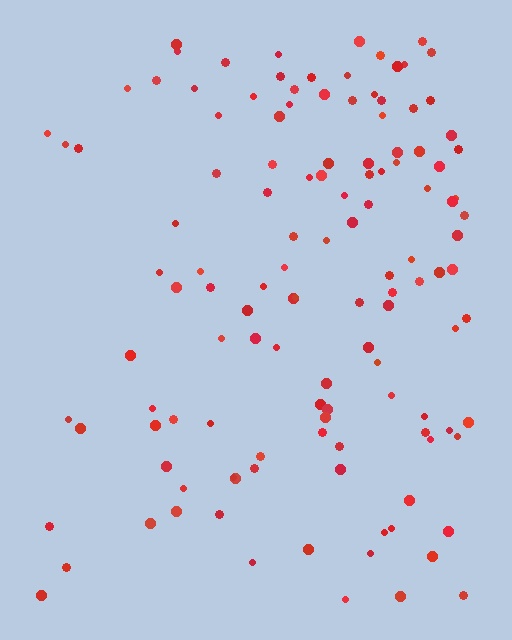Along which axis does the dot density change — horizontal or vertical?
Horizontal.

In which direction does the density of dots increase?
From left to right, with the right side densest.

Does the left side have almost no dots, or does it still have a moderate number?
Still a moderate number, just noticeably fewer than the right.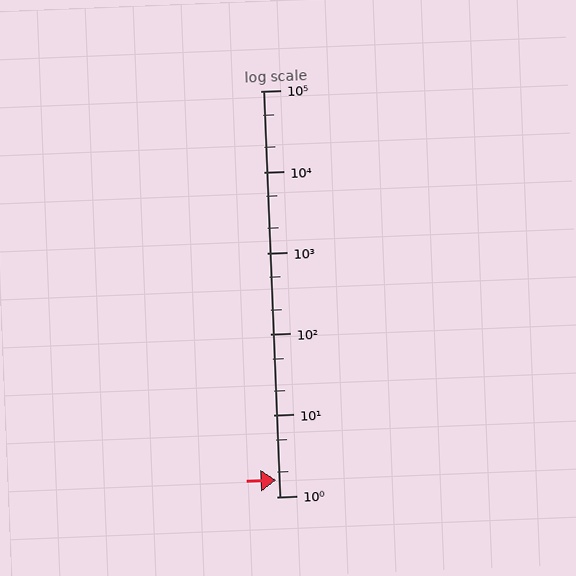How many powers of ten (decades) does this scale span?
The scale spans 5 decades, from 1 to 100000.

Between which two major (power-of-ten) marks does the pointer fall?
The pointer is between 1 and 10.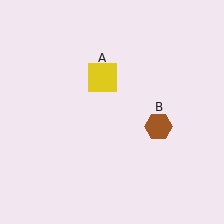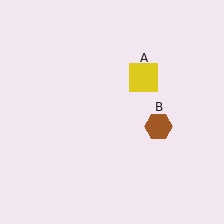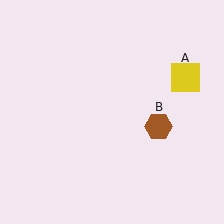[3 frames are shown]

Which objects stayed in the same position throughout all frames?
Brown hexagon (object B) remained stationary.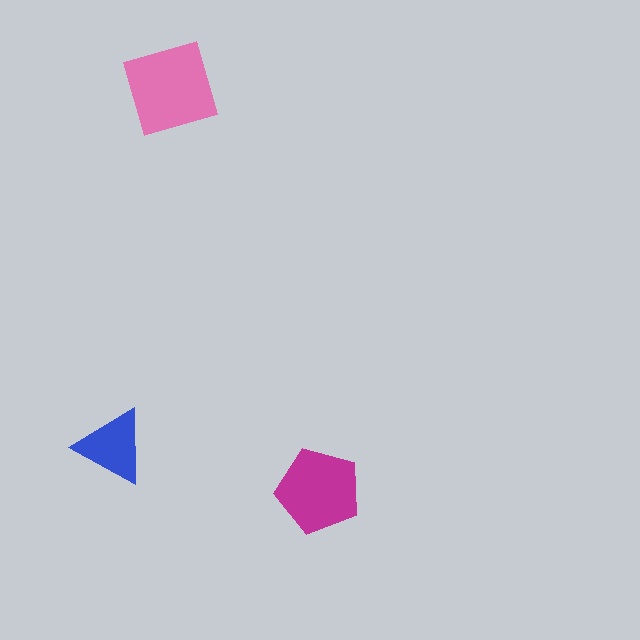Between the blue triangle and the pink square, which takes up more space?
The pink square.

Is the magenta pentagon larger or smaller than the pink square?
Smaller.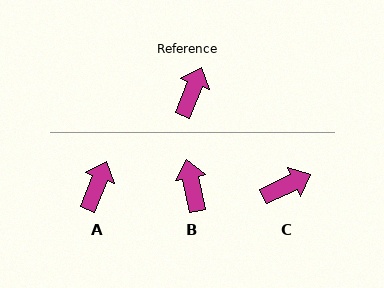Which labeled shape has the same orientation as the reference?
A.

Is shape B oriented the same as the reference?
No, it is off by about 33 degrees.